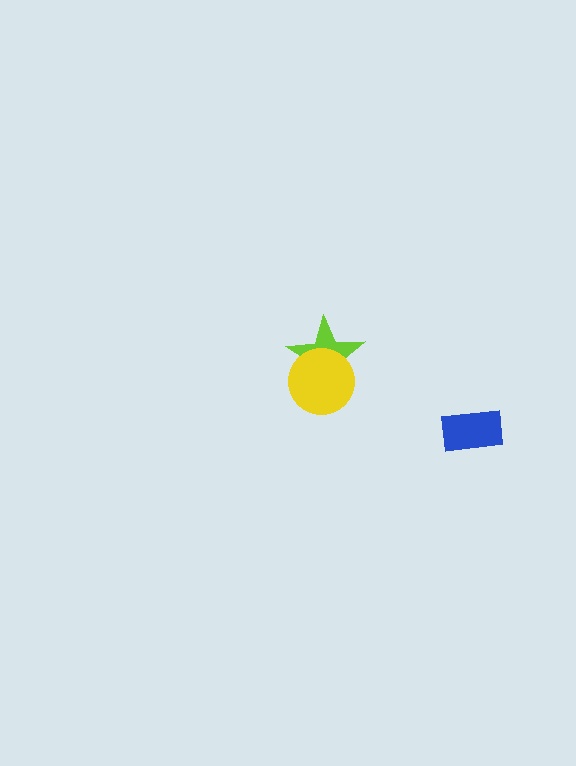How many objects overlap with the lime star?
1 object overlaps with the lime star.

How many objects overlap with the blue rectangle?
0 objects overlap with the blue rectangle.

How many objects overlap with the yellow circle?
1 object overlaps with the yellow circle.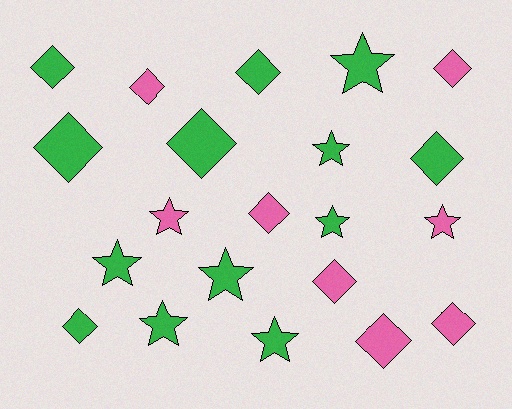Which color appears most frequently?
Green, with 13 objects.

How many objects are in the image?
There are 21 objects.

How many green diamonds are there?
There are 6 green diamonds.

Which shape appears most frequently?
Diamond, with 12 objects.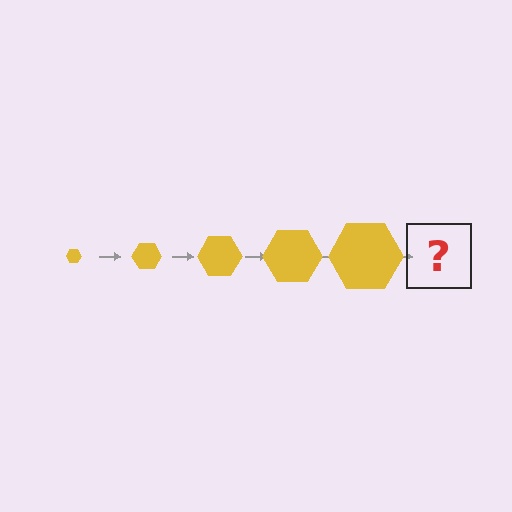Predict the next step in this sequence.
The next step is a yellow hexagon, larger than the previous one.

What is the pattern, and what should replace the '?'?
The pattern is that the hexagon gets progressively larger each step. The '?' should be a yellow hexagon, larger than the previous one.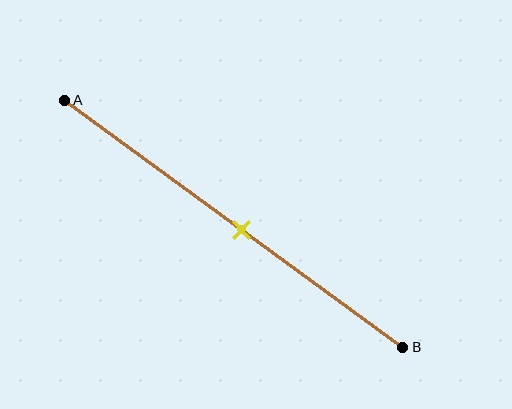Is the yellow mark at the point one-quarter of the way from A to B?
No, the mark is at about 50% from A, not at the 25% one-quarter point.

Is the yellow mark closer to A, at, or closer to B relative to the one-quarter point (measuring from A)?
The yellow mark is closer to point B than the one-quarter point of segment AB.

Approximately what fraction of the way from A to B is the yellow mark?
The yellow mark is approximately 50% of the way from A to B.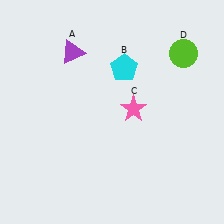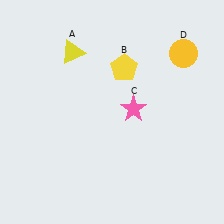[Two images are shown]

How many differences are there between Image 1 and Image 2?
There are 3 differences between the two images.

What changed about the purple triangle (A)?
In Image 1, A is purple. In Image 2, it changed to yellow.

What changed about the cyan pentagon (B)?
In Image 1, B is cyan. In Image 2, it changed to yellow.